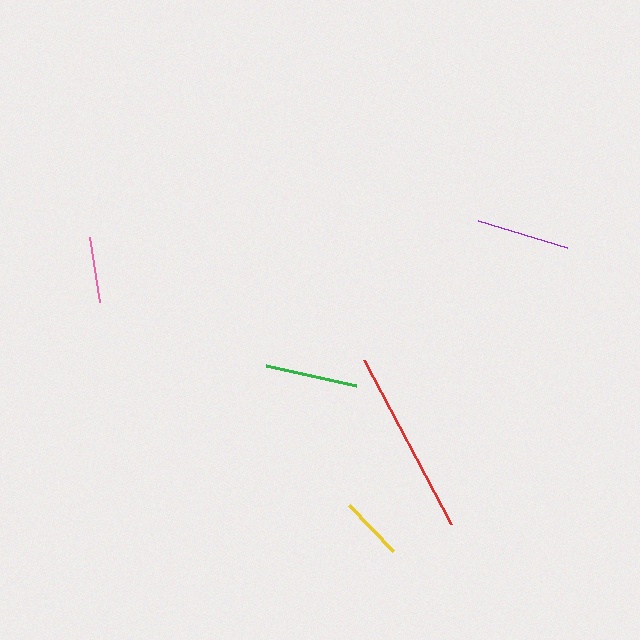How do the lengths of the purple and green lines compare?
The purple and green lines are approximately the same length.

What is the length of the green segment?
The green segment is approximately 92 pixels long.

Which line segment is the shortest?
The yellow line is the shortest at approximately 64 pixels.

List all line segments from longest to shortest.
From longest to shortest: red, purple, green, pink, yellow.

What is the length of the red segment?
The red segment is approximately 186 pixels long.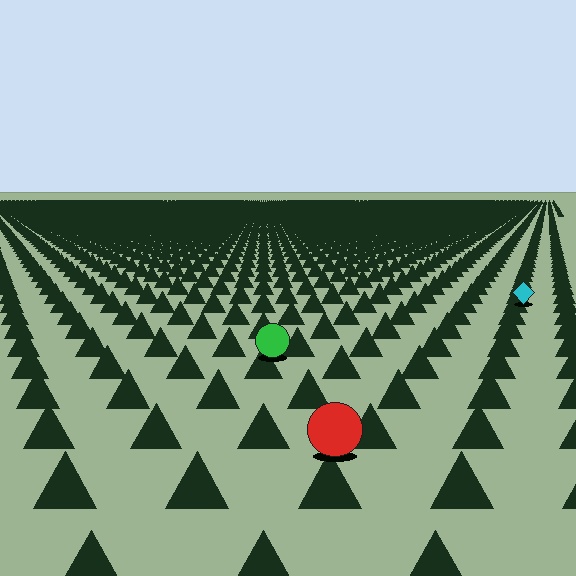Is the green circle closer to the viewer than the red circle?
No. The red circle is closer — you can tell from the texture gradient: the ground texture is coarser near it.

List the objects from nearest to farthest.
From nearest to farthest: the red circle, the green circle, the cyan diamond.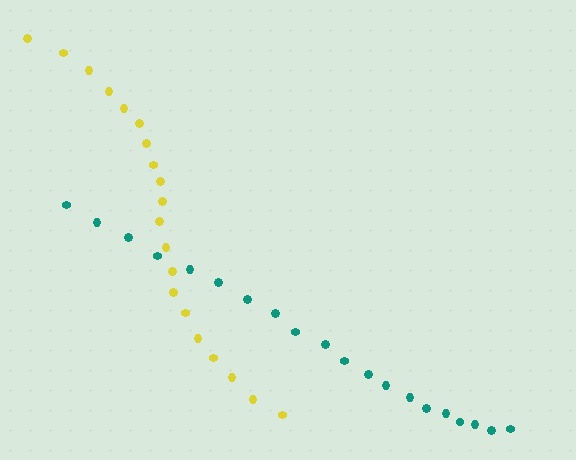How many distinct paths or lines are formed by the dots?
There are 2 distinct paths.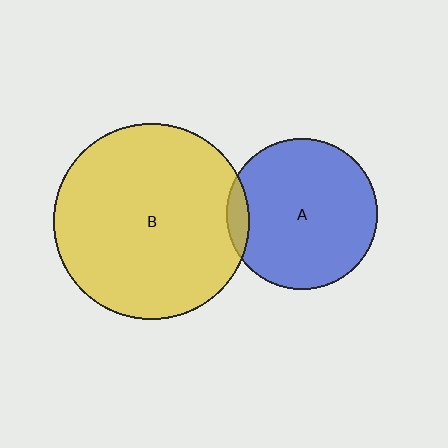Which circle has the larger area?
Circle B (yellow).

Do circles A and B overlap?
Yes.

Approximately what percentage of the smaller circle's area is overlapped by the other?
Approximately 10%.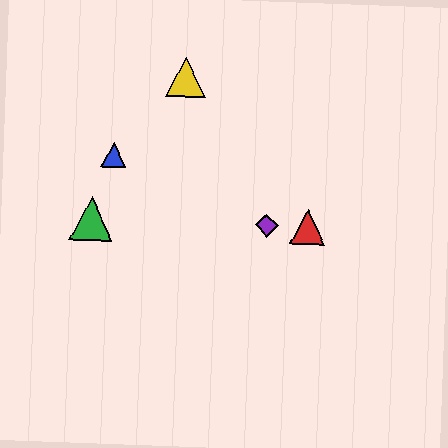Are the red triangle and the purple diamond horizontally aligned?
Yes, both are at y≈227.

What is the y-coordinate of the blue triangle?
The blue triangle is at y≈155.